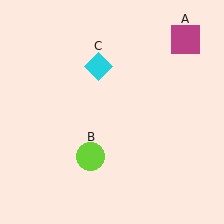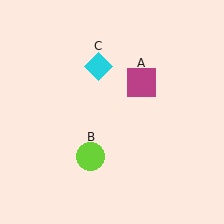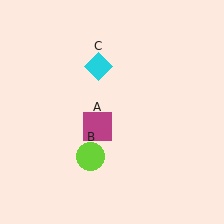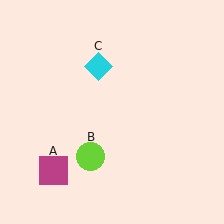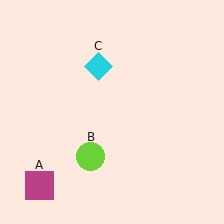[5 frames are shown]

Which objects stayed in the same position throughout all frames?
Lime circle (object B) and cyan diamond (object C) remained stationary.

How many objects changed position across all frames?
1 object changed position: magenta square (object A).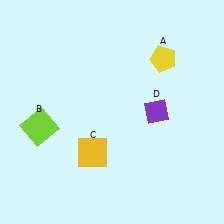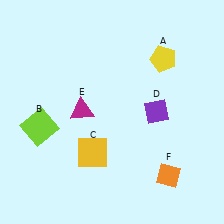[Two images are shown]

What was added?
A magenta triangle (E), an orange diamond (F) were added in Image 2.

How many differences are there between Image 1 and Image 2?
There are 2 differences between the two images.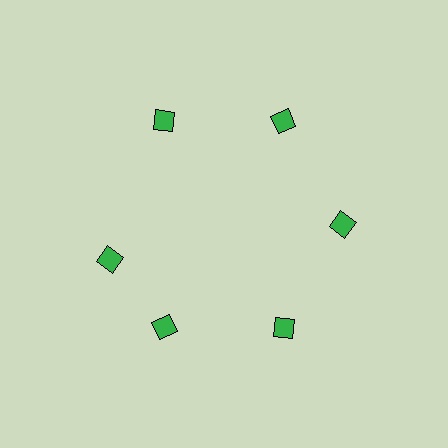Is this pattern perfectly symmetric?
No. The 6 green squares are arranged in a ring, but one element near the 9 o'clock position is rotated out of alignment along the ring, breaking the 6-fold rotational symmetry.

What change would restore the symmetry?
The symmetry would be restored by rotating it back into even spacing with its neighbors so that all 6 squares sit at equal angles and equal distance from the center.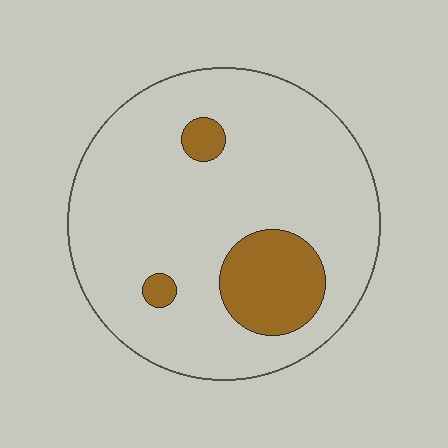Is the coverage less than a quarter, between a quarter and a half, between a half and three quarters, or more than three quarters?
Less than a quarter.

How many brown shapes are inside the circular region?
3.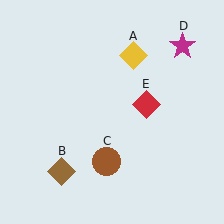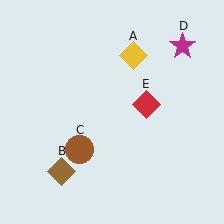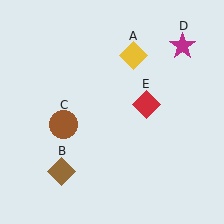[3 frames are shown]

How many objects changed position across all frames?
1 object changed position: brown circle (object C).